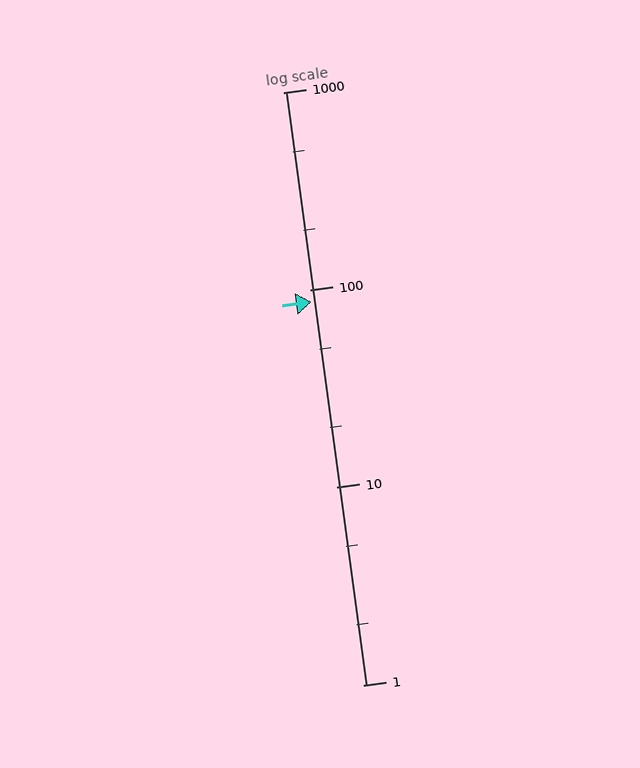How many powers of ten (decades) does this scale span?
The scale spans 3 decades, from 1 to 1000.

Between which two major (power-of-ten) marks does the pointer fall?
The pointer is between 10 and 100.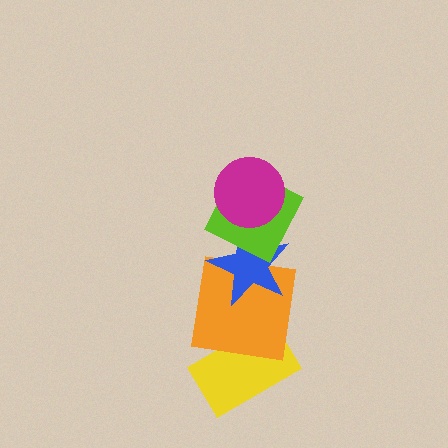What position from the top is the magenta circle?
The magenta circle is 1st from the top.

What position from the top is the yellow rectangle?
The yellow rectangle is 5th from the top.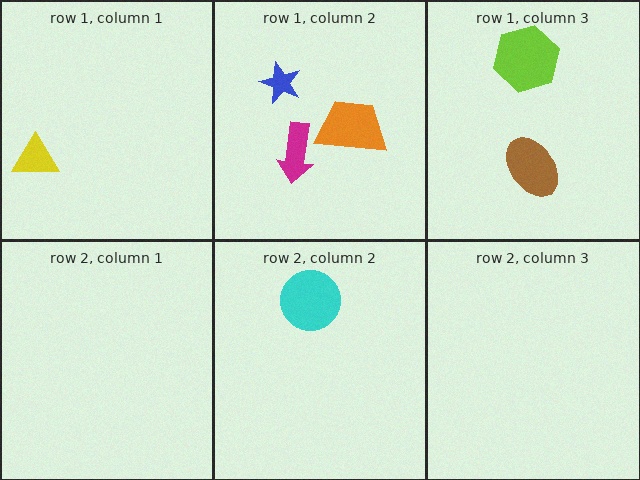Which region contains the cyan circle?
The row 2, column 2 region.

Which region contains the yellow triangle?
The row 1, column 1 region.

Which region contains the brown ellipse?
The row 1, column 3 region.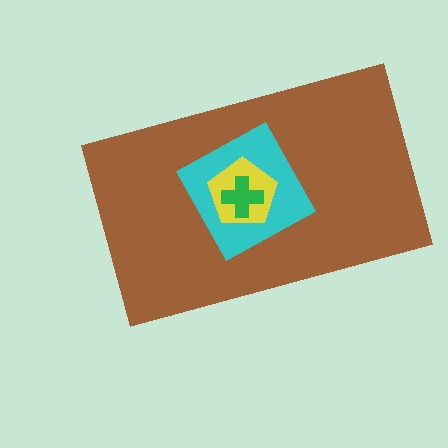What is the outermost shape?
The brown rectangle.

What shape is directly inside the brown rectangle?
The cyan diamond.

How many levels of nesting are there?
4.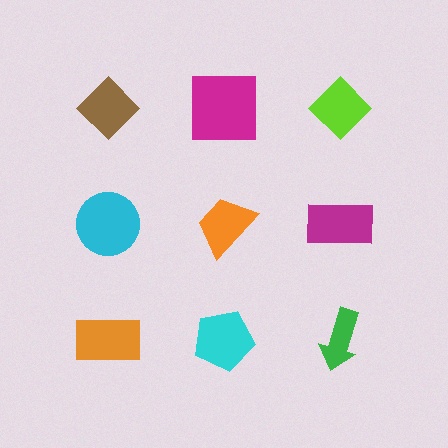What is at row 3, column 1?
An orange rectangle.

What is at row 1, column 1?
A brown diamond.